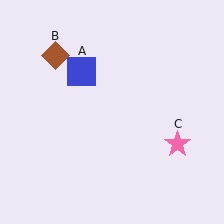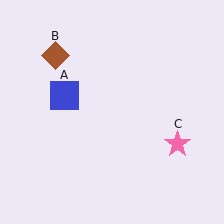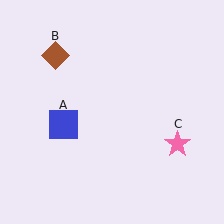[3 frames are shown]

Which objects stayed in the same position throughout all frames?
Brown diamond (object B) and pink star (object C) remained stationary.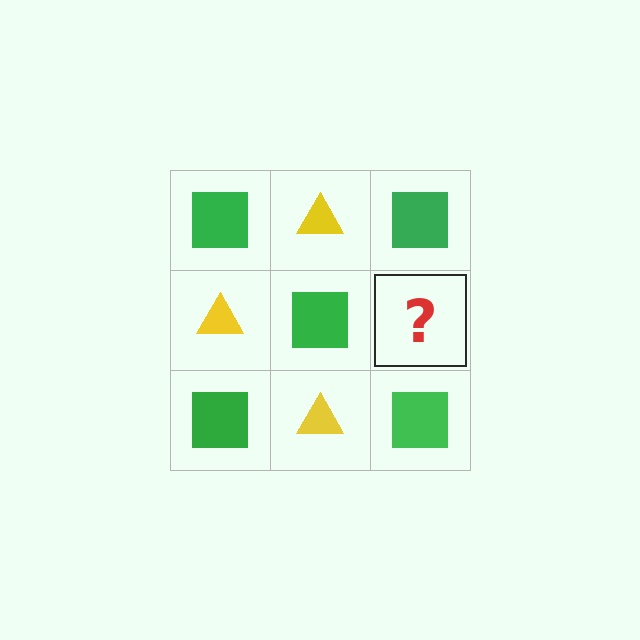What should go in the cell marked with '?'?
The missing cell should contain a yellow triangle.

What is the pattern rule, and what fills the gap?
The rule is that it alternates green square and yellow triangle in a checkerboard pattern. The gap should be filled with a yellow triangle.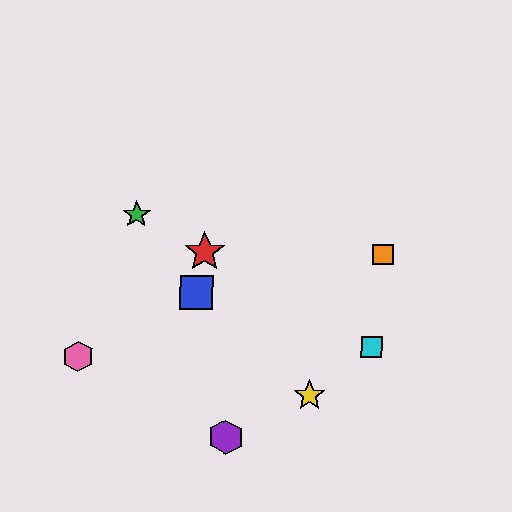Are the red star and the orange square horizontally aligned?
Yes, both are at y≈252.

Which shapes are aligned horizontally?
The red star, the orange square are aligned horizontally.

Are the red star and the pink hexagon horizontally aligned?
No, the red star is at y≈252 and the pink hexagon is at y≈357.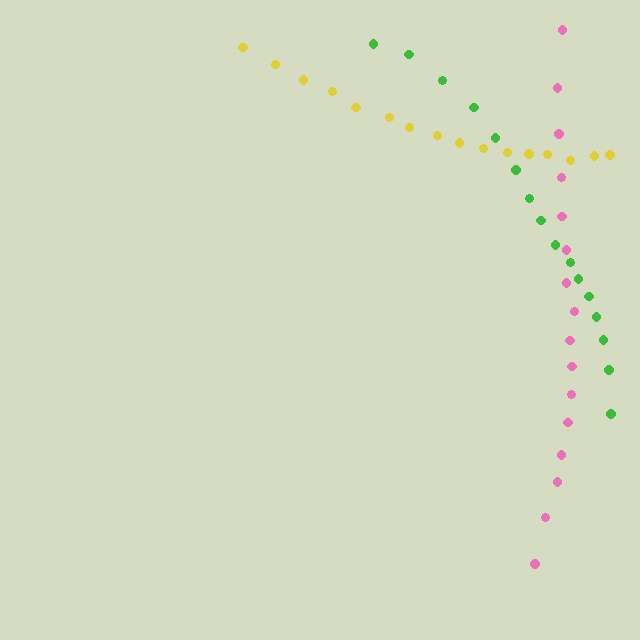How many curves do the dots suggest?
There are 3 distinct paths.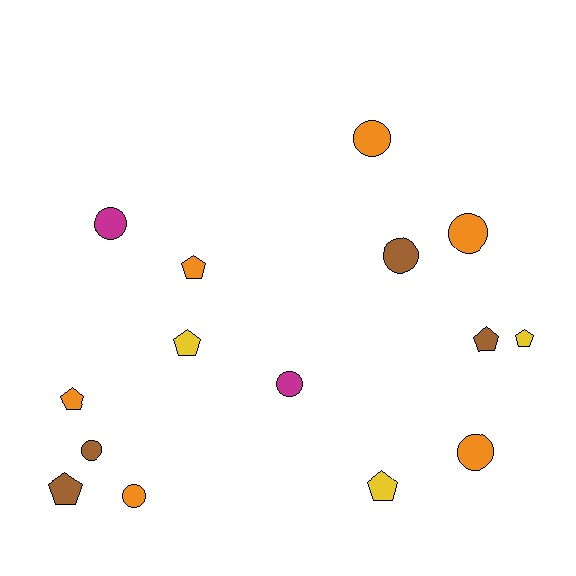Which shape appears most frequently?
Circle, with 8 objects.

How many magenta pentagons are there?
There are no magenta pentagons.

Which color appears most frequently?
Orange, with 6 objects.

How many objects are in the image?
There are 15 objects.